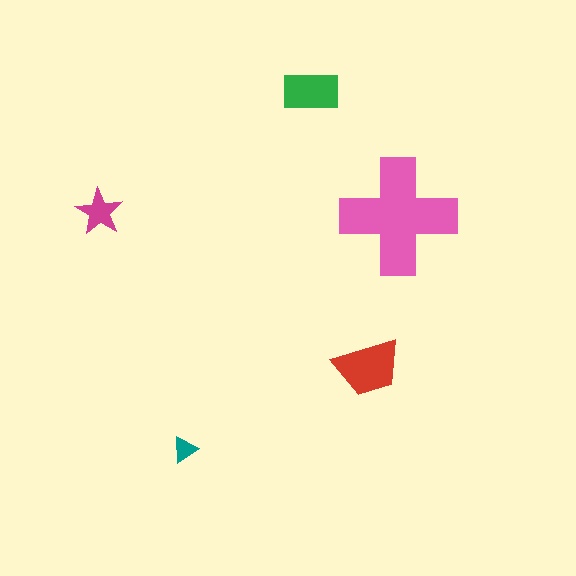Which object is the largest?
The pink cross.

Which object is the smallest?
The teal triangle.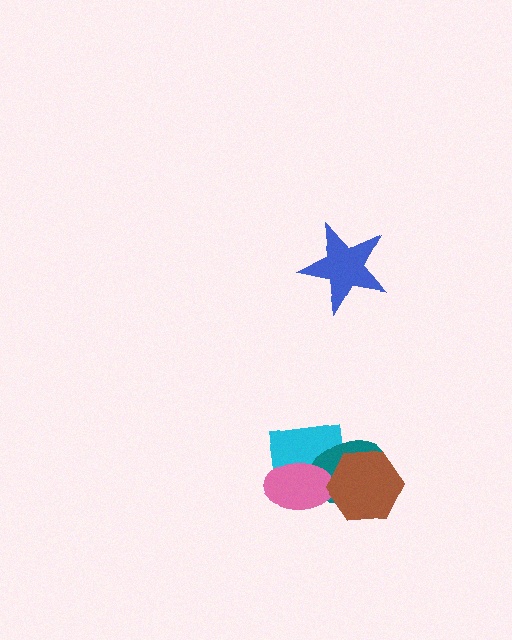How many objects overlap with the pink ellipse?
3 objects overlap with the pink ellipse.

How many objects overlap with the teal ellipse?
3 objects overlap with the teal ellipse.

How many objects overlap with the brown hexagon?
3 objects overlap with the brown hexagon.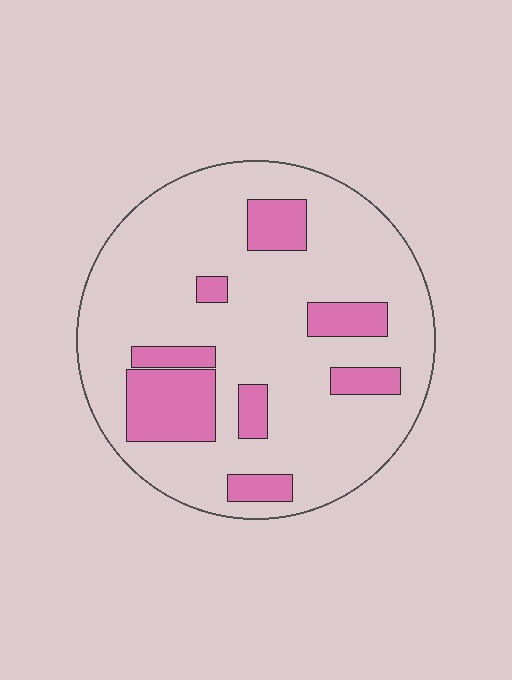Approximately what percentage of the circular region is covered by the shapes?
Approximately 20%.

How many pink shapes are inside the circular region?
8.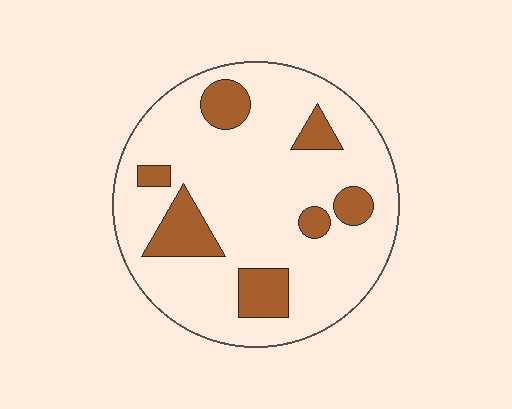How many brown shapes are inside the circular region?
7.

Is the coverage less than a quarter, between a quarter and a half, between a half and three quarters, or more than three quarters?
Less than a quarter.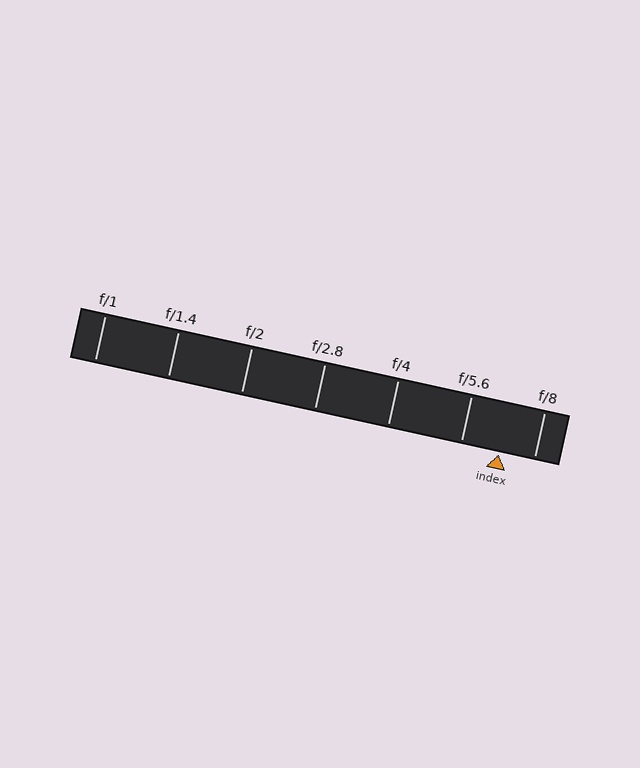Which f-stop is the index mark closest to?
The index mark is closest to f/8.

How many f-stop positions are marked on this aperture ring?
There are 7 f-stop positions marked.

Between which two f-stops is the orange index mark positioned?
The index mark is between f/5.6 and f/8.